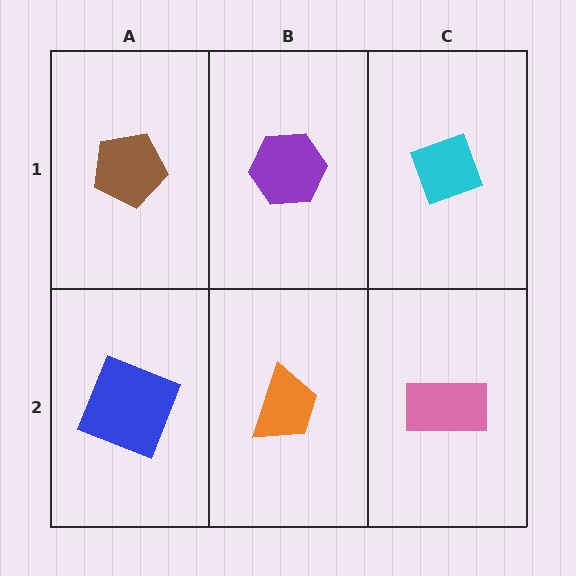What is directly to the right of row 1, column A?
A purple hexagon.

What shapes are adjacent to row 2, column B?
A purple hexagon (row 1, column B), a blue square (row 2, column A), a pink rectangle (row 2, column C).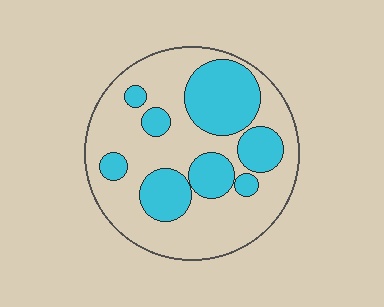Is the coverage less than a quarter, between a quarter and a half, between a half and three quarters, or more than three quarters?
Between a quarter and a half.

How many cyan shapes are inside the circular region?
8.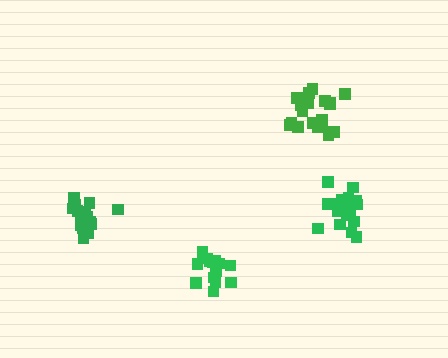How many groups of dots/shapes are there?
There are 4 groups.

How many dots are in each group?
Group 1: 20 dots, Group 2: 14 dots, Group 3: 20 dots, Group 4: 15 dots (69 total).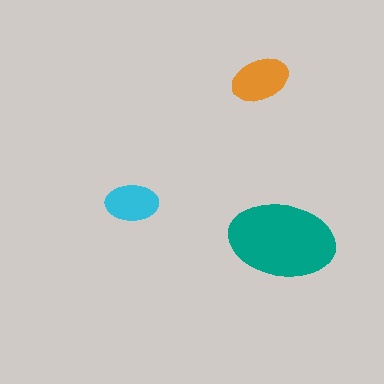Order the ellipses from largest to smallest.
the teal one, the orange one, the cyan one.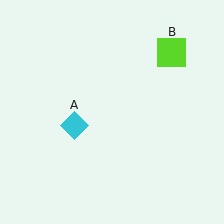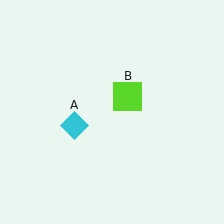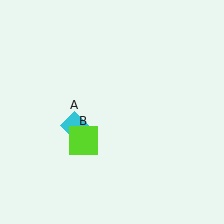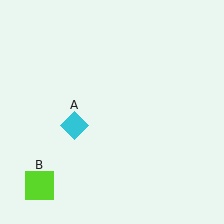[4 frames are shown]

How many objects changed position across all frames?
1 object changed position: lime square (object B).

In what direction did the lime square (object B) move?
The lime square (object B) moved down and to the left.